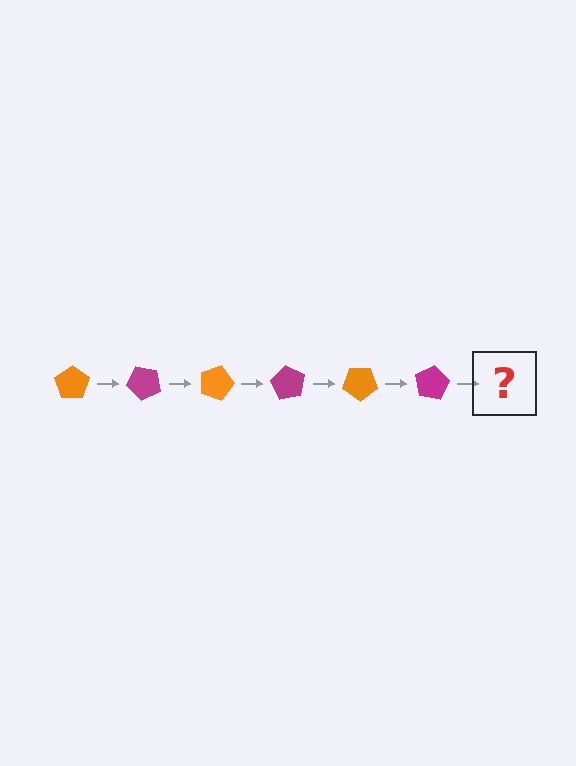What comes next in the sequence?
The next element should be an orange pentagon, rotated 270 degrees from the start.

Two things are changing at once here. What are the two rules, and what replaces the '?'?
The two rules are that it rotates 45 degrees each step and the color cycles through orange and magenta. The '?' should be an orange pentagon, rotated 270 degrees from the start.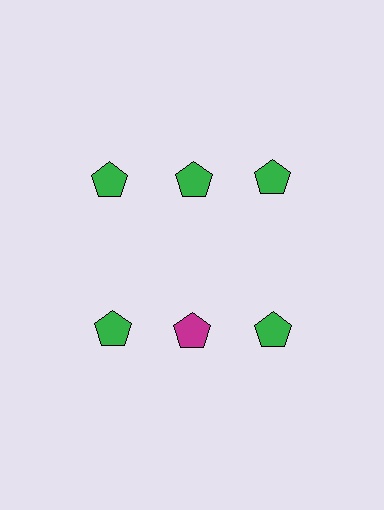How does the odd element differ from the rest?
It has a different color: magenta instead of green.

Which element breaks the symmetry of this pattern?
The magenta pentagon in the second row, second from left column breaks the symmetry. All other shapes are green pentagons.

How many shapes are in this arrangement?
There are 6 shapes arranged in a grid pattern.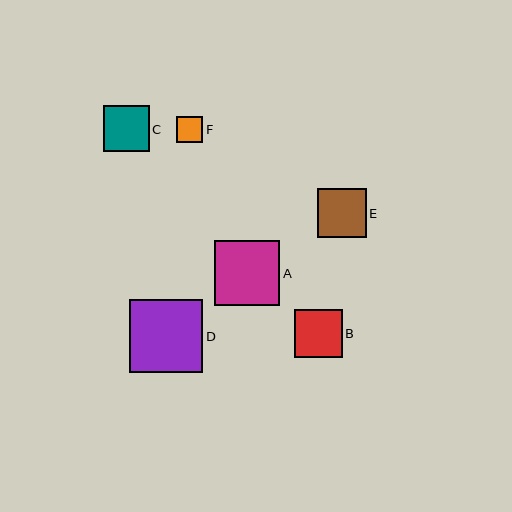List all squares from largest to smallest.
From largest to smallest: D, A, E, B, C, F.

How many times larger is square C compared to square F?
Square C is approximately 1.7 times the size of square F.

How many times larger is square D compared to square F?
Square D is approximately 2.7 times the size of square F.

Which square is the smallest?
Square F is the smallest with a size of approximately 27 pixels.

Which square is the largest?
Square D is the largest with a size of approximately 73 pixels.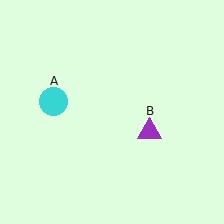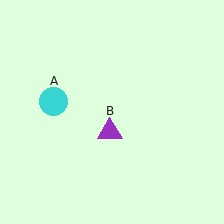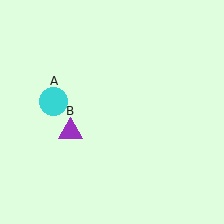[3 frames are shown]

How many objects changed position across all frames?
1 object changed position: purple triangle (object B).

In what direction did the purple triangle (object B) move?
The purple triangle (object B) moved left.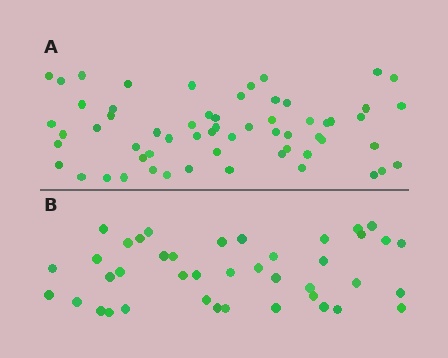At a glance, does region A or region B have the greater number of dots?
Region A (the top region) has more dots.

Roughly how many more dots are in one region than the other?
Region A has approximately 20 more dots than region B.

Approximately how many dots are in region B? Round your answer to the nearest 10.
About 40 dots. (The exact count is 41, which rounds to 40.)